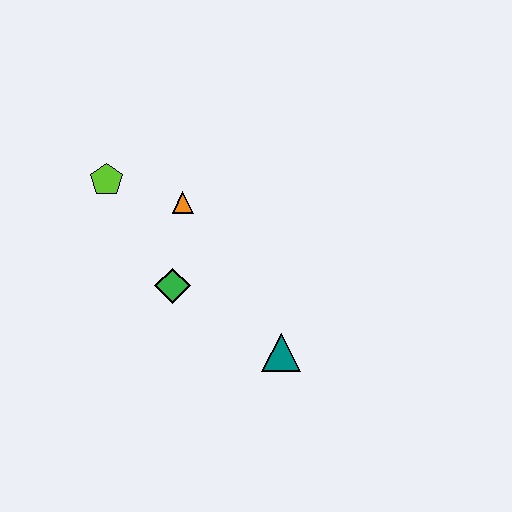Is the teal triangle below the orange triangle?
Yes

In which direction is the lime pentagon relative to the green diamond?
The lime pentagon is above the green diamond.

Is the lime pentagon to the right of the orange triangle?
No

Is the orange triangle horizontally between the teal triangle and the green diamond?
Yes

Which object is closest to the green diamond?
The orange triangle is closest to the green diamond.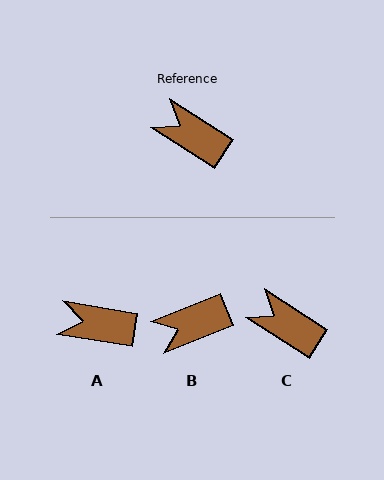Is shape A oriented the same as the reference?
No, it is off by about 23 degrees.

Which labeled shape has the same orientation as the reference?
C.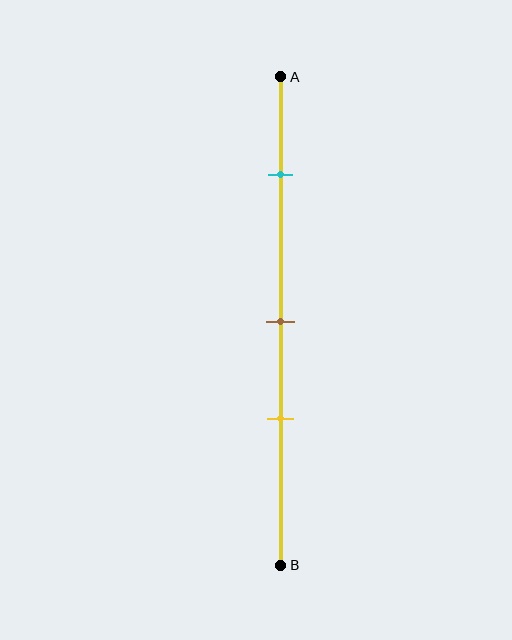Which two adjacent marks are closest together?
The brown and yellow marks are the closest adjacent pair.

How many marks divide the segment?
There are 3 marks dividing the segment.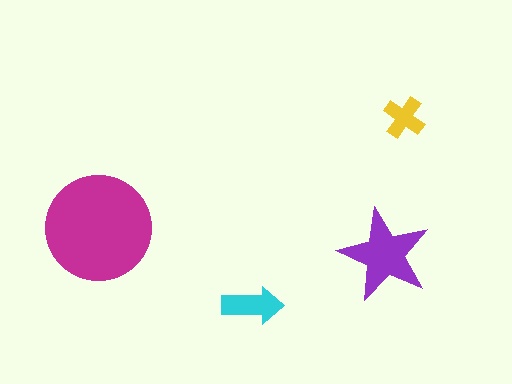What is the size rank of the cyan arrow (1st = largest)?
3rd.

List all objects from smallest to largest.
The yellow cross, the cyan arrow, the purple star, the magenta circle.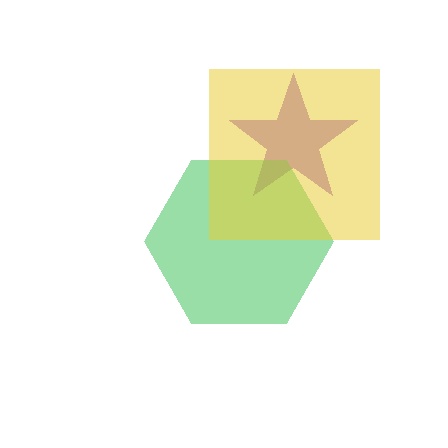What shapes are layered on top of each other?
The layered shapes are: a purple star, a green hexagon, a yellow square.